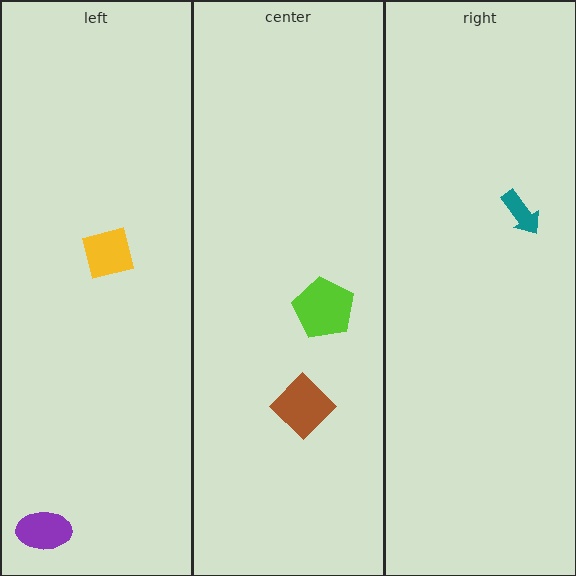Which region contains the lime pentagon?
The center region.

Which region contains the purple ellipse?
The left region.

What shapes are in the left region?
The yellow square, the purple ellipse.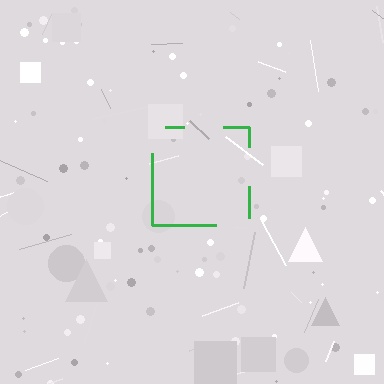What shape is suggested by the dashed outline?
The dashed outline suggests a square.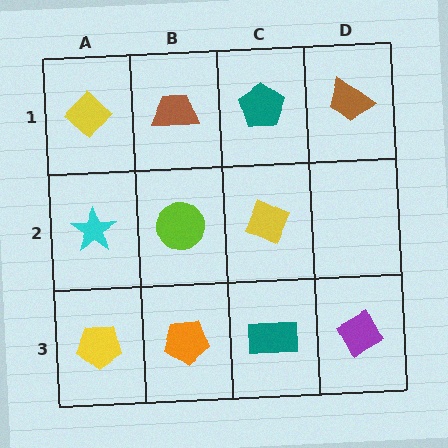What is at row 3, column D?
A purple diamond.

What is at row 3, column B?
An orange pentagon.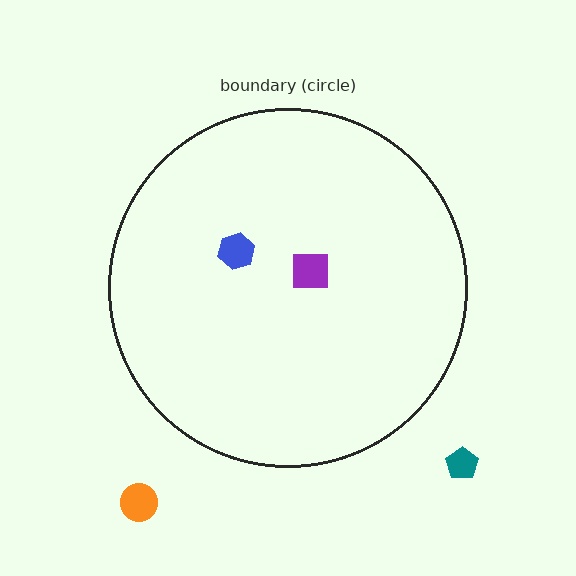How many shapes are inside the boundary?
2 inside, 2 outside.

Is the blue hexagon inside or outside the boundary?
Inside.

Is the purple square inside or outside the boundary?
Inside.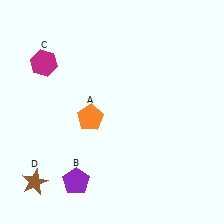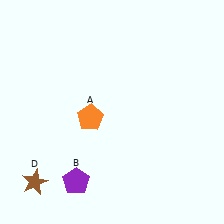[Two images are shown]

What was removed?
The magenta hexagon (C) was removed in Image 2.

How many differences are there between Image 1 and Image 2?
There is 1 difference between the two images.